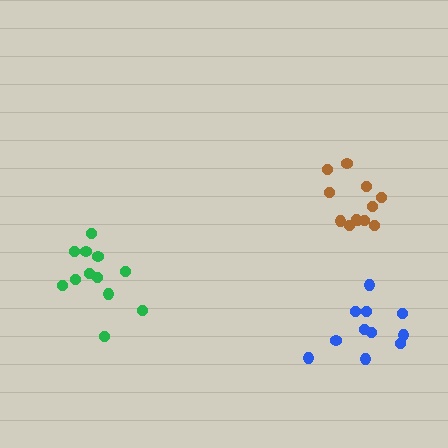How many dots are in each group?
Group 1: 12 dots, Group 2: 12 dots, Group 3: 11 dots (35 total).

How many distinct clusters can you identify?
There are 3 distinct clusters.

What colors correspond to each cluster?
The clusters are colored: brown, green, blue.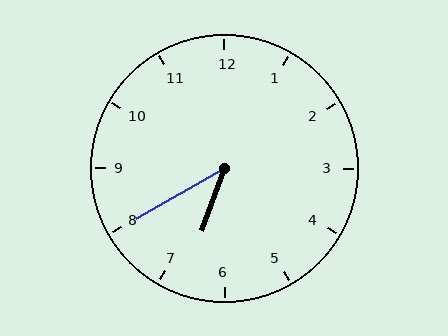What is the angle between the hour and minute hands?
Approximately 40 degrees.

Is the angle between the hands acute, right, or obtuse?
It is acute.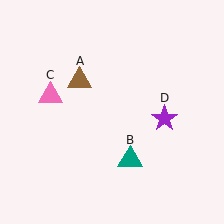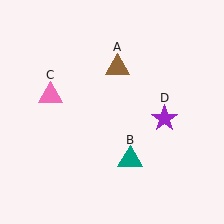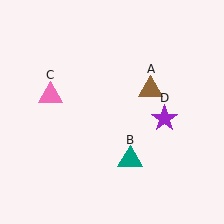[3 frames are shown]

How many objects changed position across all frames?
1 object changed position: brown triangle (object A).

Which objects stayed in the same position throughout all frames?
Teal triangle (object B) and pink triangle (object C) and purple star (object D) remained stationary.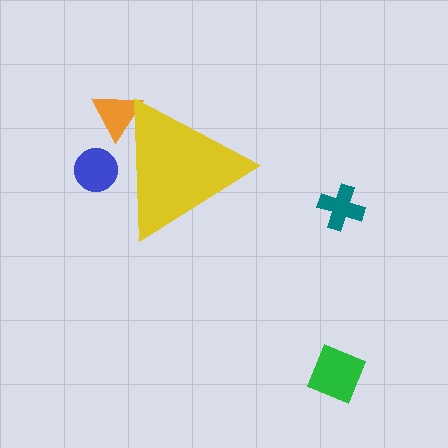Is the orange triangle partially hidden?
Yes, the orange triangle is partially hidden behind the yellow triangle.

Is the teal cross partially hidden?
No, the teal cross is fully visible.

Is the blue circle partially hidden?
Yes, the blue circle is partially hidden behind the yellow triangle.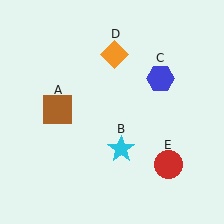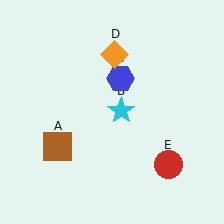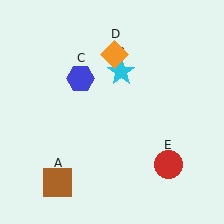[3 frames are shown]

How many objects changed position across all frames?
3 objects changed position: brown square (object A), cyan star (object B), blue hexagon (object C).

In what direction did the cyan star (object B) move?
The cyan star (object B) moved up.